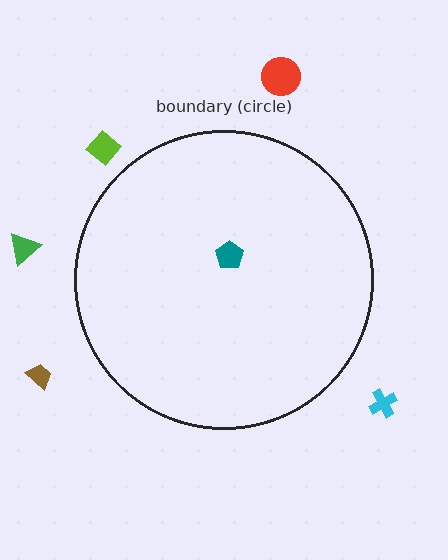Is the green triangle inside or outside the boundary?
Outside.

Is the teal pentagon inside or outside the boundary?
Inside.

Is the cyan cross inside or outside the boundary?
Outside.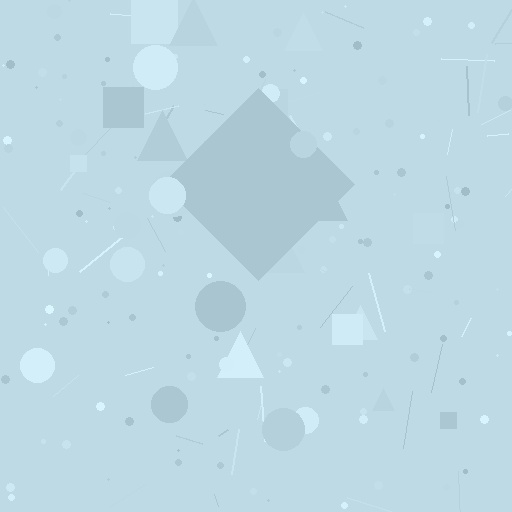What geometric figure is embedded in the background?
A diamond is embedded in the background.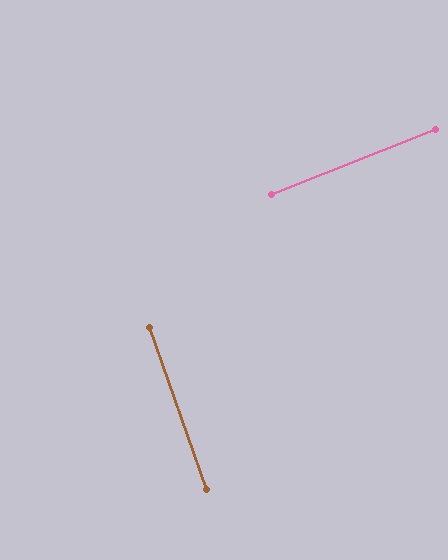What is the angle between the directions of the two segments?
Approximately 88 degrees.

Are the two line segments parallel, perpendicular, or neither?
Perpendicular — they meet at approximately 88°.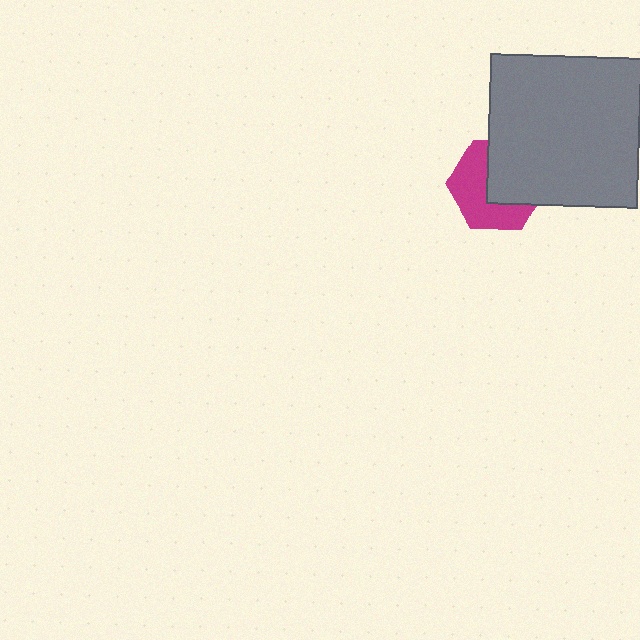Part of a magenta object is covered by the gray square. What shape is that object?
It is a hexagon.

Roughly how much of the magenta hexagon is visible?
About half of it is visible (roughly 51%).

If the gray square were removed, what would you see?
You would see the complete magenta hexagon.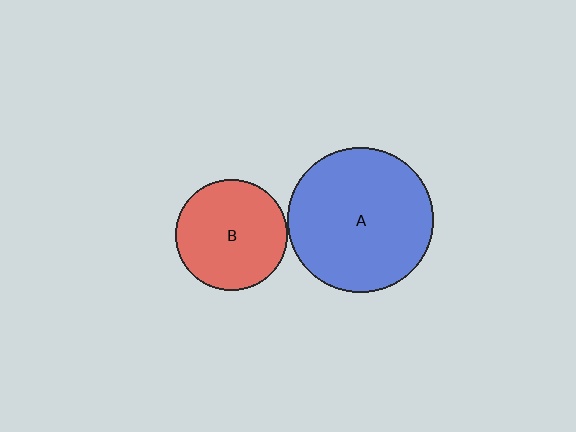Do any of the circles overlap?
No, none of the circles overlap.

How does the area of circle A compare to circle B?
Approximately 1.7 times.